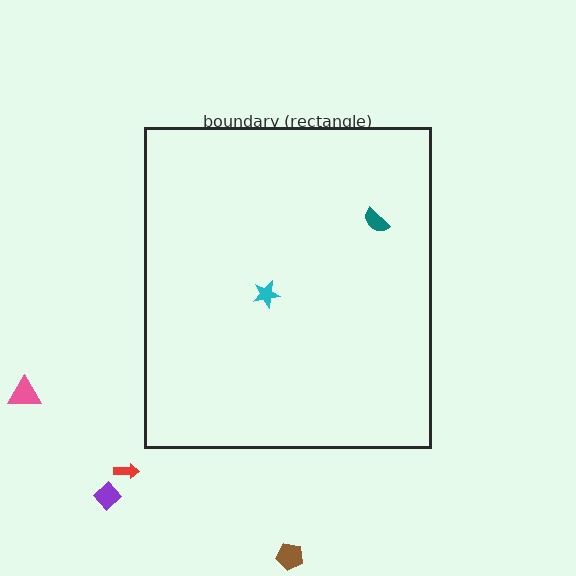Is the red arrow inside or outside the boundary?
Outside.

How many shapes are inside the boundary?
2 inside, 4 outside.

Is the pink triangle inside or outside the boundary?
Outside.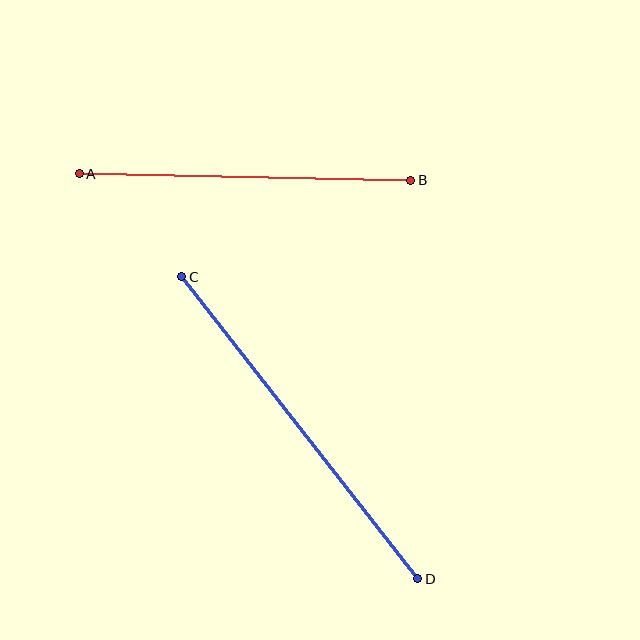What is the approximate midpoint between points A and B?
The midpoint is at approximately (245, 177) pixels.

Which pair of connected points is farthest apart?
Points C and D are farthest apart.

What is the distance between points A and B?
The distance is approximately 332 pixels.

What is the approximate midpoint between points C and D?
The midpoint is at approximately (300, 428) pixels.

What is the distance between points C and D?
The distance is approximately 383 pixels.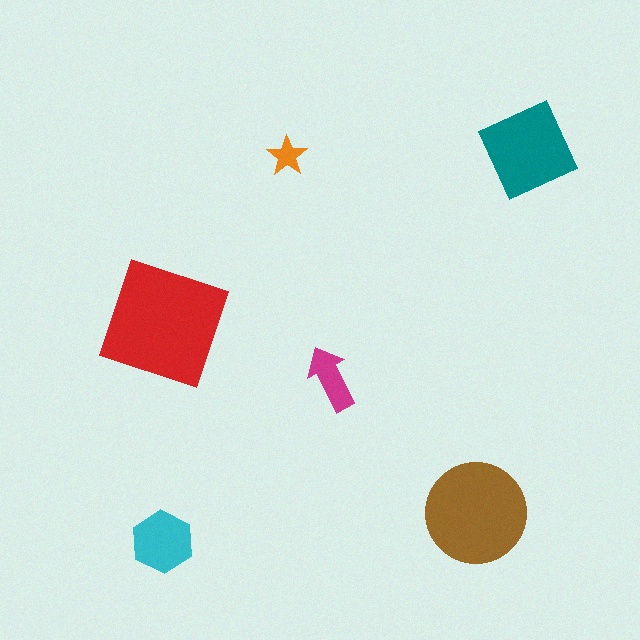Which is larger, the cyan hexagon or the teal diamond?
The teal diamond.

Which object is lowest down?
The cyan hexagon is bottommost.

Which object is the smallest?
The orange star.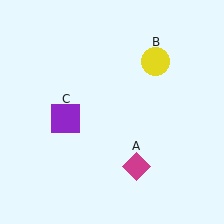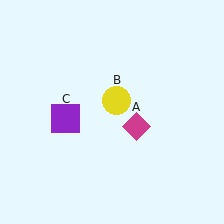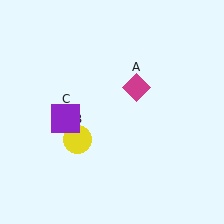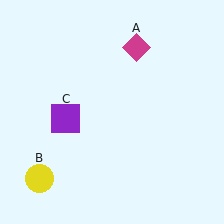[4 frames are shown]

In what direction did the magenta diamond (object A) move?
The magenta diamond (object A) moved up.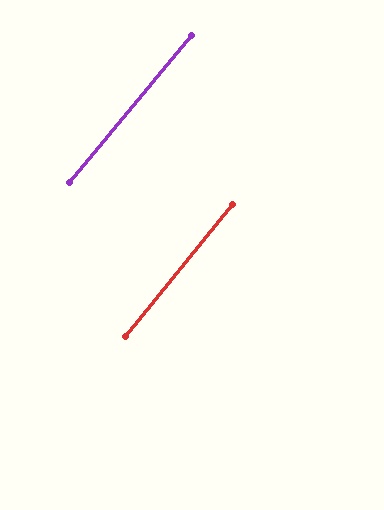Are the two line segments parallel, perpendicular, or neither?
Parallel — their directions differ by only 0.5°.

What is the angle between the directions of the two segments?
Approximately 0 degrees.